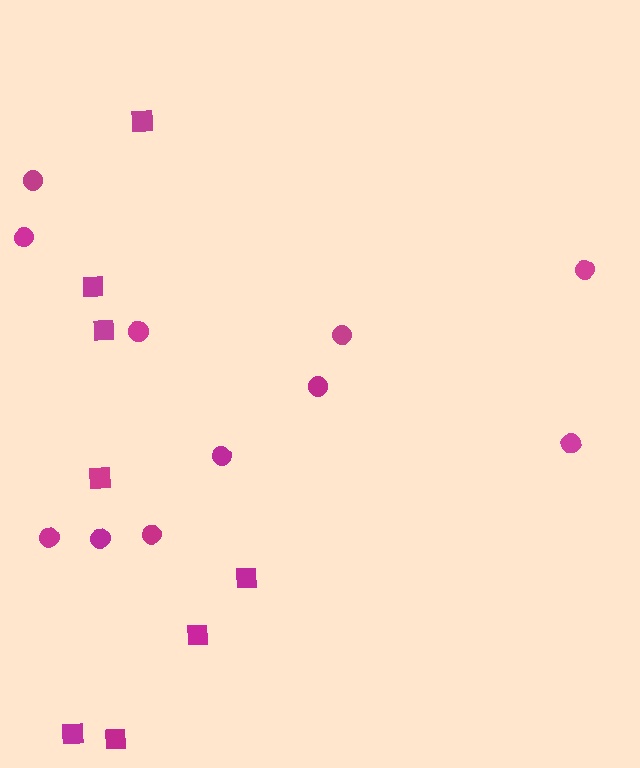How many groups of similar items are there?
There are 2 groups: one group of circles (11) and one group of squares (8).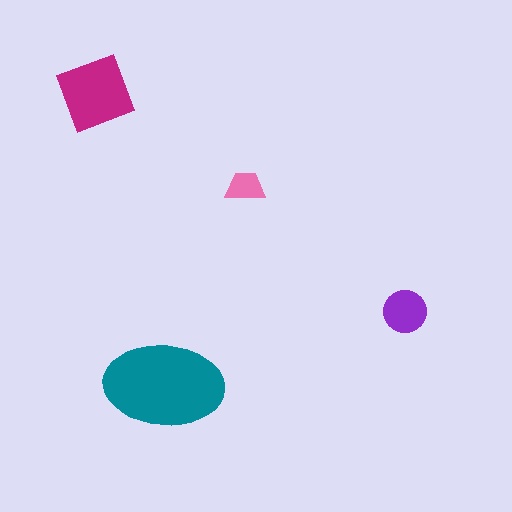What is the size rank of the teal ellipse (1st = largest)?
1st.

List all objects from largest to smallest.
The teal ellipse, the magenta diamond, the purple circle, the pink trapezoid.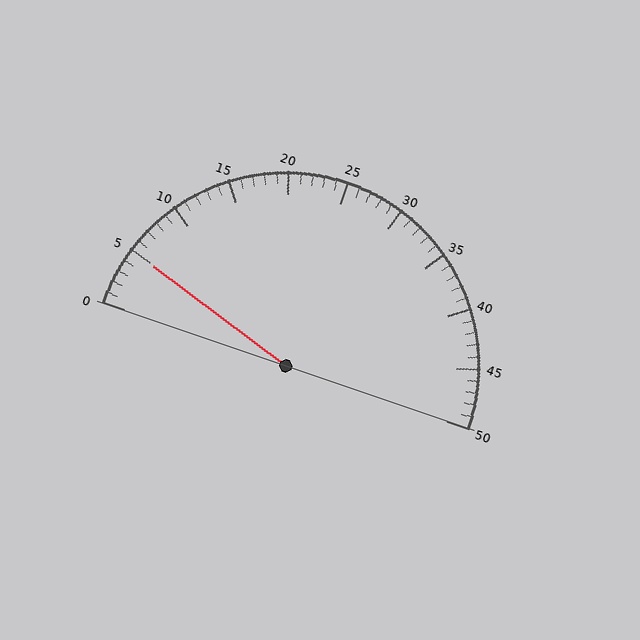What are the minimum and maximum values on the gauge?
The gauge ranges from 0 to 50.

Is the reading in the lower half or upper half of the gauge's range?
The reading is in the lower half of the range (0 to 50).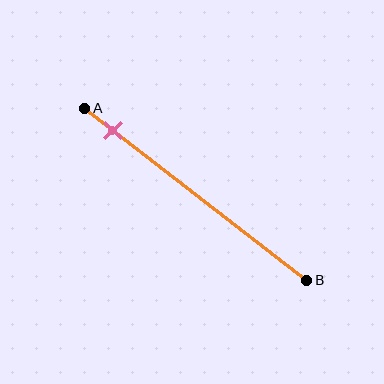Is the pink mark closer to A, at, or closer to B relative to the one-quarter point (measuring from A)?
The pink mark is closer to point A than the one-quarter point of segment AB.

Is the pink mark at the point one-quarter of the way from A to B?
No, the mark is at about 15% from A, not at the 25% one-quarter point.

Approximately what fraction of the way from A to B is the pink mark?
The pink mark is approximately 15% of the way from A to B.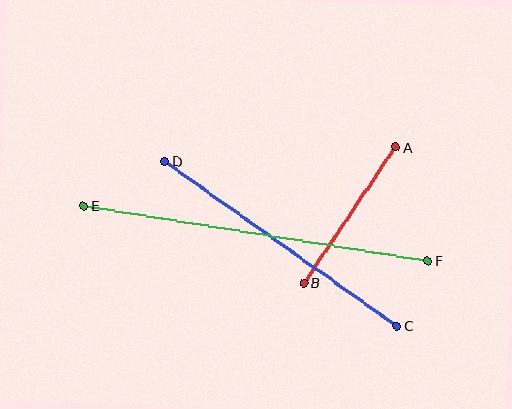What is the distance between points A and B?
The distance is approximately 164 pixels.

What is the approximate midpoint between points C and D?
The midpoint is at approximately (281, 243) pixels.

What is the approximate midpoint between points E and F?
The midpoint is at approximately (256, 233) pixels.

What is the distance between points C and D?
The distance is approximately 284 pixels.